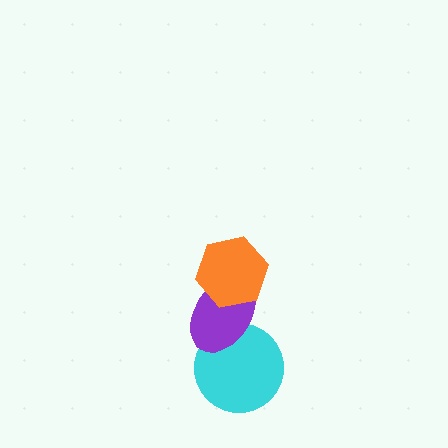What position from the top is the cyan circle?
The cyan circle is 3rd from the top.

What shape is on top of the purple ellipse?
The orange hexagon is on top of the purple ellipse.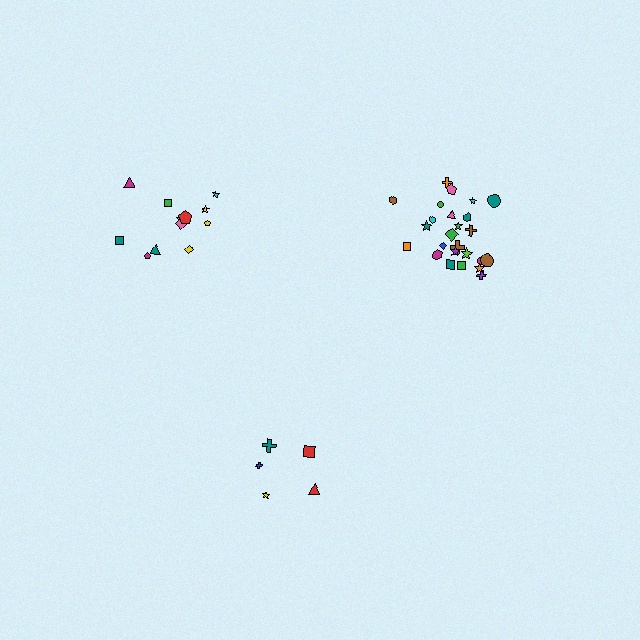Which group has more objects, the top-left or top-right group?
The top-right group.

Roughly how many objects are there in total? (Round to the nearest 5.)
Roughly 40 objects in total.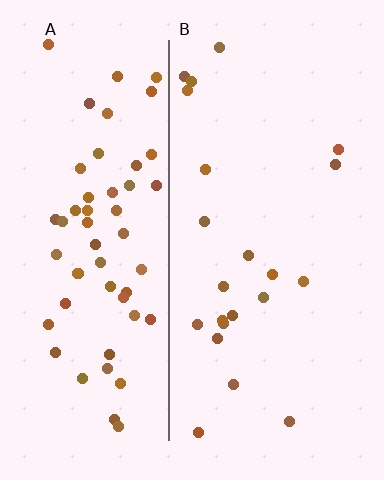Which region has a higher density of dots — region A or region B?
A (the left).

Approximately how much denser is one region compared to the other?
Approximately 2.7× — region A over region B.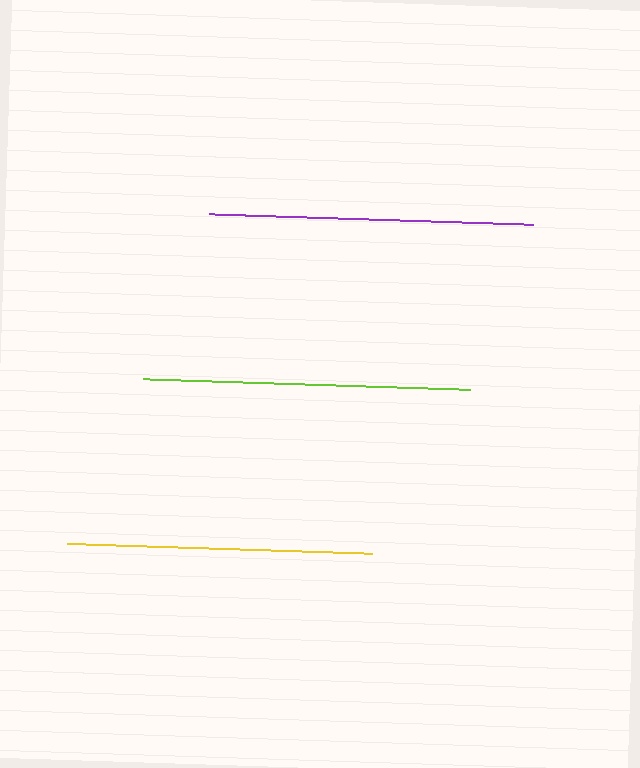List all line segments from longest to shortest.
From longest to shortest: lime, purple, yellow.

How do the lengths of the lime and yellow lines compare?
The lime and yellow lines are approximately the same length.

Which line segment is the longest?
The lime line is the longest at approximately 327 pixels.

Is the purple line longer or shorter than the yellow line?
The purple line is longer than the yellow line.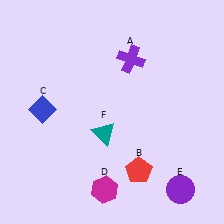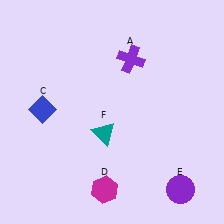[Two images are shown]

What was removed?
The red pentagon (B) was removed in Image 2.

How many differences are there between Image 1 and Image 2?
There is 1 difference between the two images.